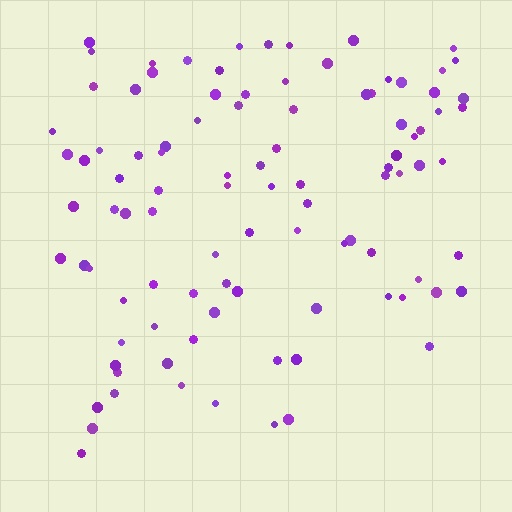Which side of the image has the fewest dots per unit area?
The bottom.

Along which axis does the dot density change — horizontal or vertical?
Vertical.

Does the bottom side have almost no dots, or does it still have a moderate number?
Still a moderate number, just noticeably fewer than the top.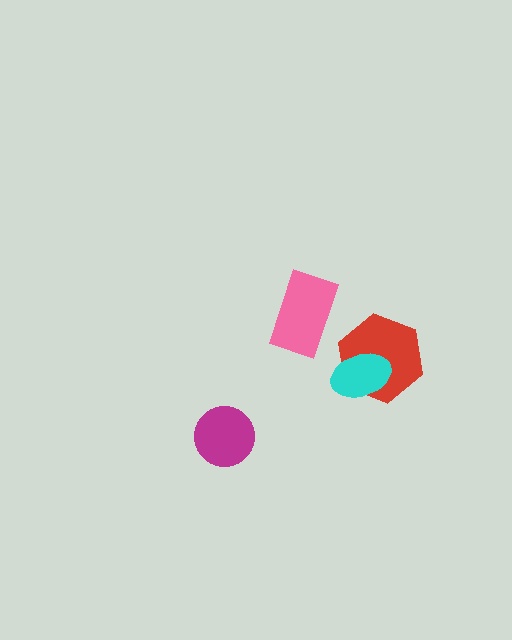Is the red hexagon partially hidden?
Yes, it is partially covered by another shape.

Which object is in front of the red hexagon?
The cyan ellipse is in front of the red hexagon.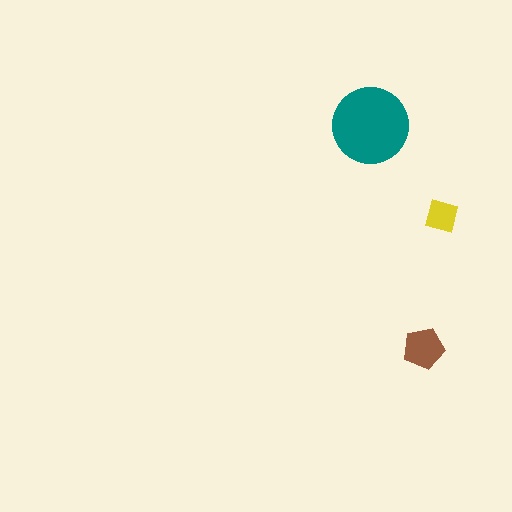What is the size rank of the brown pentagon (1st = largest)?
2nd.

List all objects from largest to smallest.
The teal circle, the brown pentagon, the yellow square.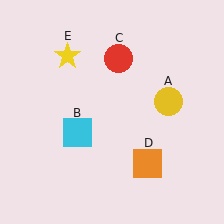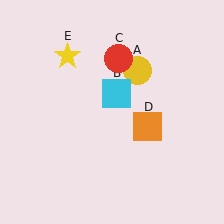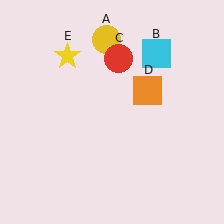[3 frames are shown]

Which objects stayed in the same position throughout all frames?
Red circle (object C) and yellow star (object E) remained stationary.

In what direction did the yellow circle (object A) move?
The yellow circle (object A) moved up and to the left.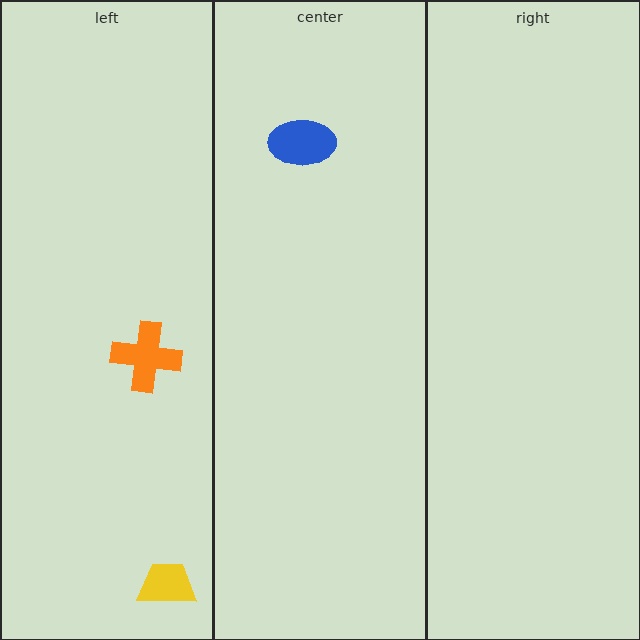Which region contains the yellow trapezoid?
The left region.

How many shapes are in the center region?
1.